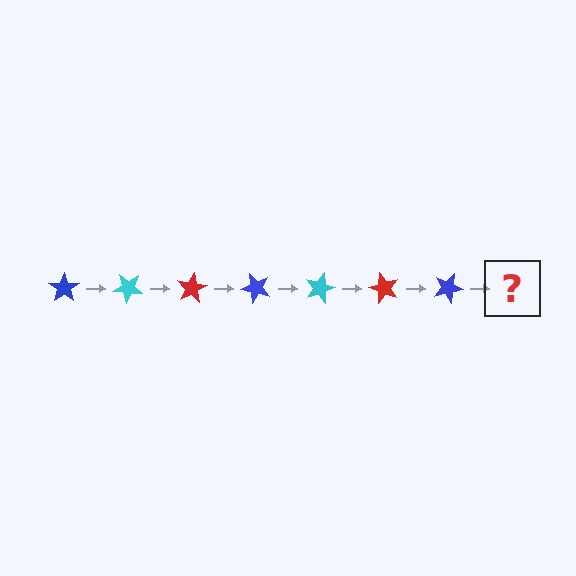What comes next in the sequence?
The next element should be a cyan star, rotated 280 degrees from the start.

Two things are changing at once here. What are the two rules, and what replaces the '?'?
The two rules are that it rotates 40 degrees each step and the color cycles through blue, cyan, and red. The '?' should be a cyan star, rotated 280 degrees from the start.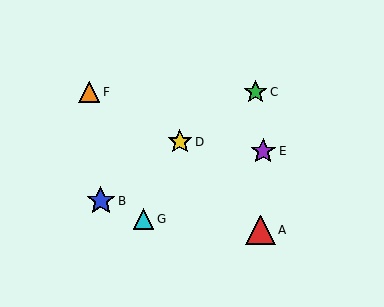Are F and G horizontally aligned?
No, F is at y≈92 and G is at y≈219.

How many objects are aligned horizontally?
2 objects (C, F) are aligned horizontally.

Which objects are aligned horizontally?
Objects C, F are aligned horizontally.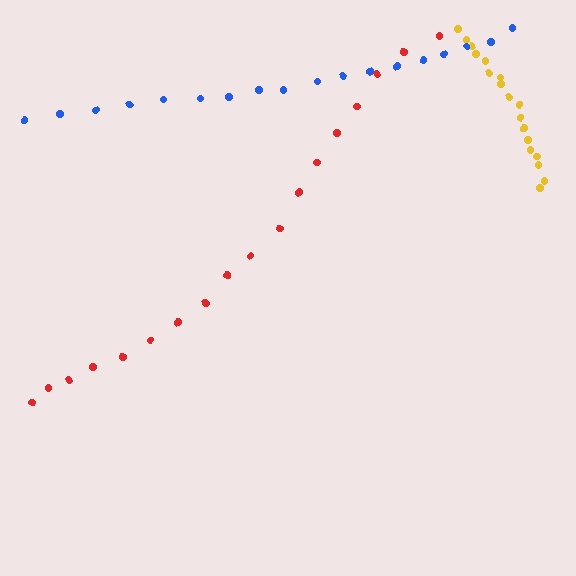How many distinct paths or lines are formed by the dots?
There are 3 distinct paths.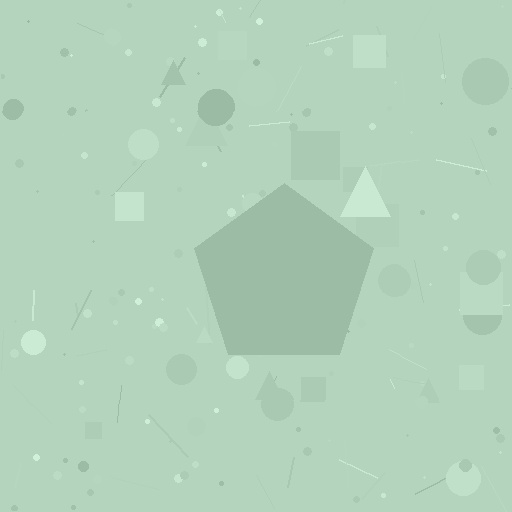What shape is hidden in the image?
A pentagon is hidden in the image.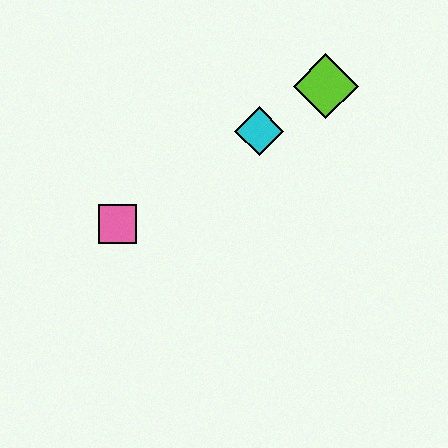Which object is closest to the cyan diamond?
The lime diamond is closest to the cyan diamond.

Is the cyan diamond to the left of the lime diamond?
Yes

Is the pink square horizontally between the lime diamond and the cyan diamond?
No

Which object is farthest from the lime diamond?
The pink square is farthest from the lime diamond.